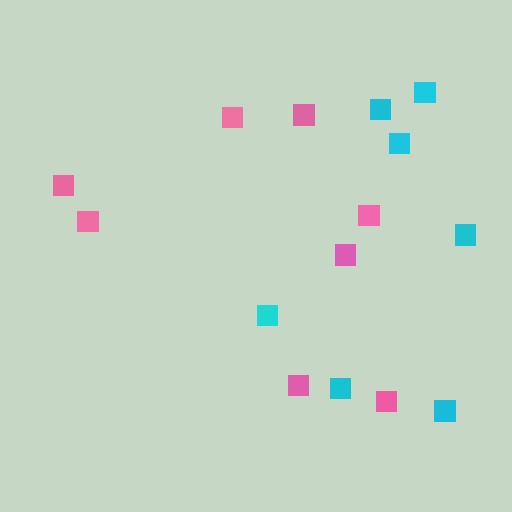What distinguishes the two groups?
There are 2 groups: one group of pink squares (8) and one group of cyan squares (7).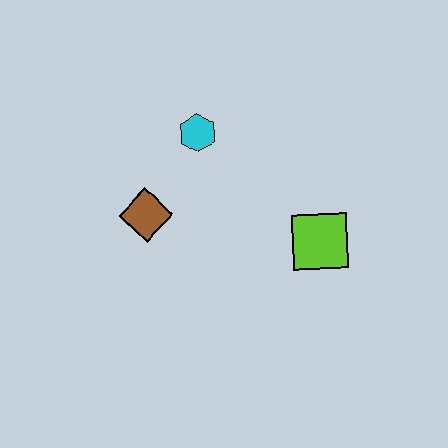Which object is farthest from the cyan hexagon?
The lime square is farthest from the cyan hexagon.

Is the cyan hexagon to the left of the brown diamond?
No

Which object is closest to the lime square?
The cyan hexagon is closest to the lime square.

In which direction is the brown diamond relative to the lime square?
The brown diamond is to the left of the lime square.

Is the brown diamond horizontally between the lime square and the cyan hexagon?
No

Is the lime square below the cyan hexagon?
Yes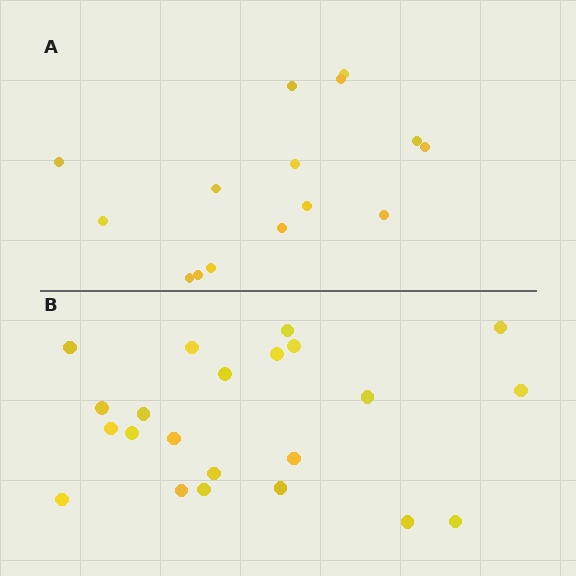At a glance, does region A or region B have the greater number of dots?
Region B (the bottom region) has more dots.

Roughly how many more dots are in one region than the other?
Region B has roughly 8 or so more dots than region A.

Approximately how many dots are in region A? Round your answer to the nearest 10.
About 20 dots. (The exact count is 15, which rounds to 20.)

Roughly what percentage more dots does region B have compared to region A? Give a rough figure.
About 45% more.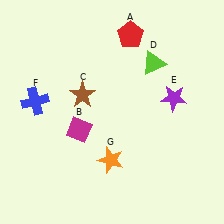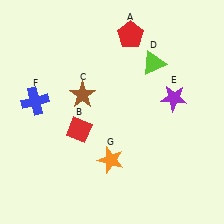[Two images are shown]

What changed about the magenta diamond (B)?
In Image 1, B is magenta. In Image 2, it changed to red.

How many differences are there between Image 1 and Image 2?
There is 1 difference between the two images.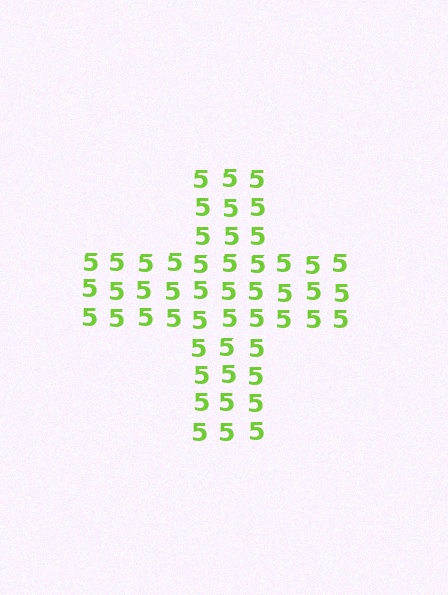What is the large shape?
The large shape is a cross.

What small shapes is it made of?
It is made of small digit 5's.